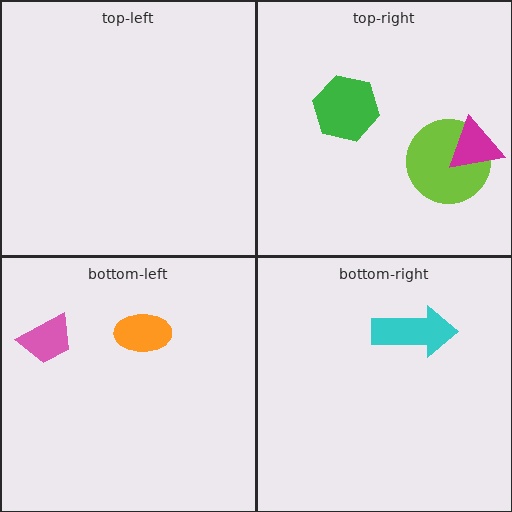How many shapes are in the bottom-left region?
2.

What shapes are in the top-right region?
The lime circle, the green hexagon, the magenta triangle.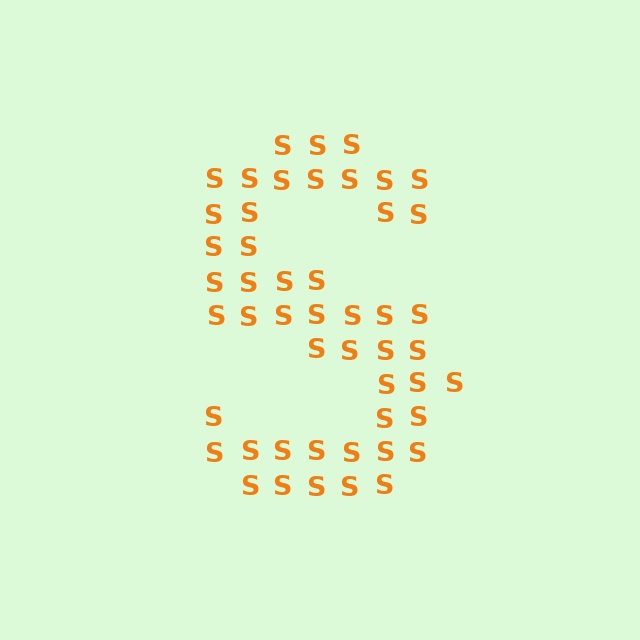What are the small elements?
The small elements are letter S's.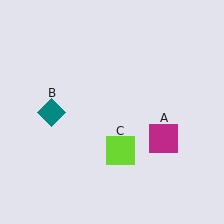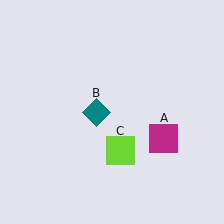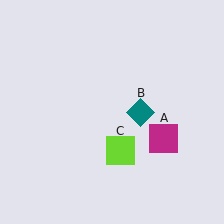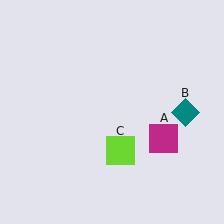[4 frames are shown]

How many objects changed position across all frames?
1 object changed position: teal diamond (object B).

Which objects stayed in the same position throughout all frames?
Magenta square (object A) and lime square (object C) remained stationary.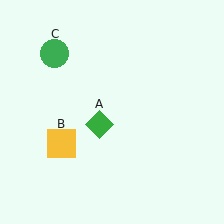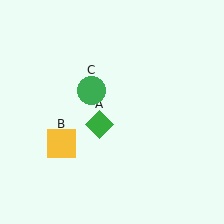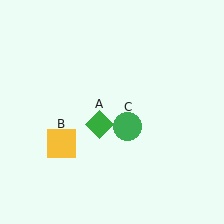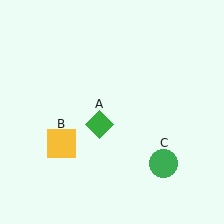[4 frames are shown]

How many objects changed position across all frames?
1 object changed position: green circle (object C).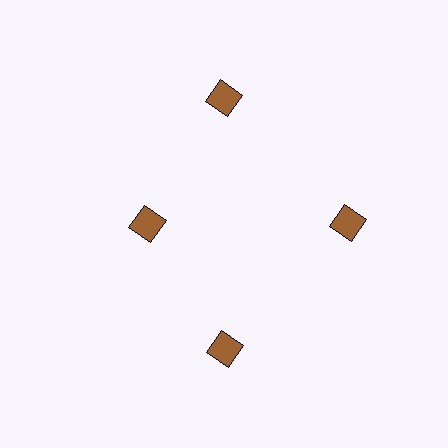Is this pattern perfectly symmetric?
No. The 4 brown diamonds are arranged in a ring, but one element near the 9 o'clock position is pulled inward toward the center, breaking the 4-fold rotational symmetry.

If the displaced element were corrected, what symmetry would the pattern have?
It would have 4-fold rotational symmetry — the pattern would map onto itself every 90 degrees.